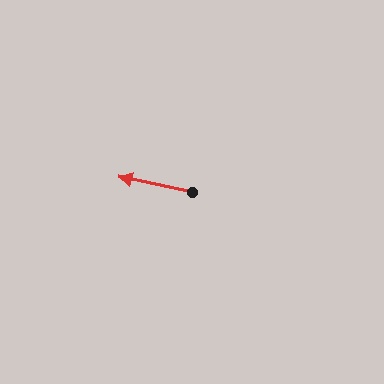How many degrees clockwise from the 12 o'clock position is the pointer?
Approximately 282 degrees.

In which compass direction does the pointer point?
West.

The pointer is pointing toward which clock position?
Roughly 9 o'clock.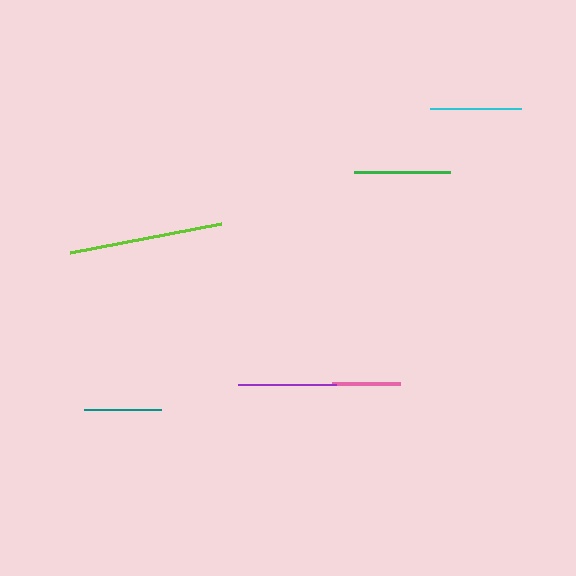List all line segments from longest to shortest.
From longest to shortest: lime, purple, green, cyan, teal, pink.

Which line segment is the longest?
The lime line is the longest at approximately 154 pixels.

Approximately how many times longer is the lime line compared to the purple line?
The lime line is approximately 1.6 times the length of the purple line.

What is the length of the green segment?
The green segment is approximately 95 pixels long.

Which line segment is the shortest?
The pink line is the shortest at approximately 68 pixels.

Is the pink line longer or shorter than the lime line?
The lime line is longer than the pink line.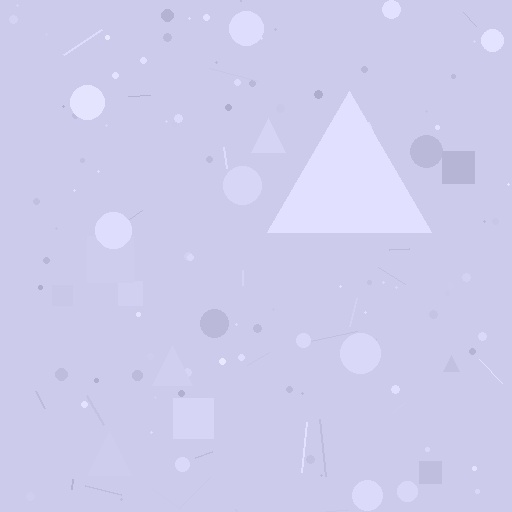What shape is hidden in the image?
A triangle is hidden in the image.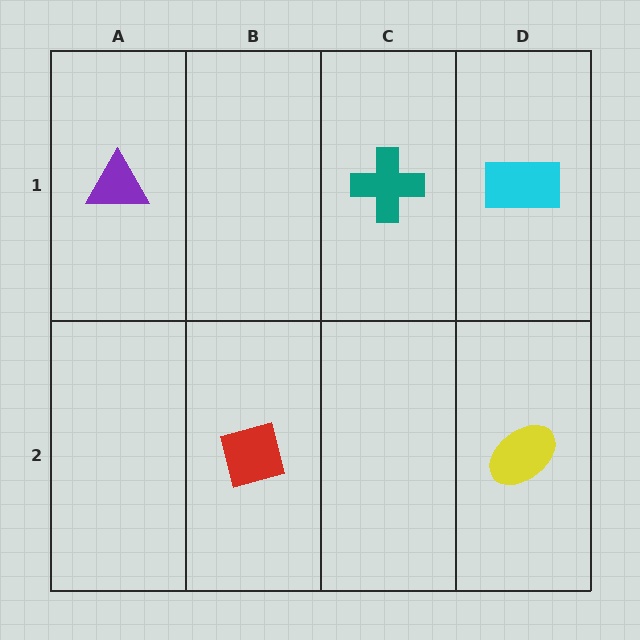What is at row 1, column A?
A purple triangle.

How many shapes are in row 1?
3 shapes.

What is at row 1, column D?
A cyan rectangle.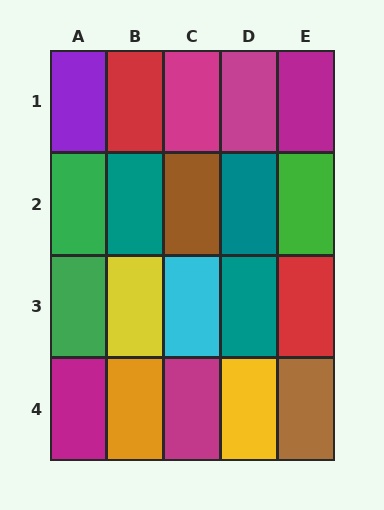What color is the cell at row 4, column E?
Brown.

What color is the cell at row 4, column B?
Orange.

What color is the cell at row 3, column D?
Teal.